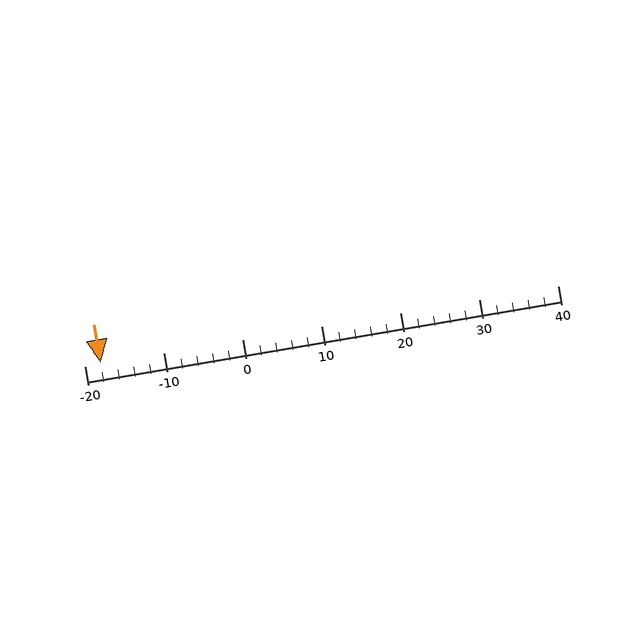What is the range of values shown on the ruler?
The ruler shows values from -20 to 40.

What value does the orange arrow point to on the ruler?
The orange arrow points to approximately -18.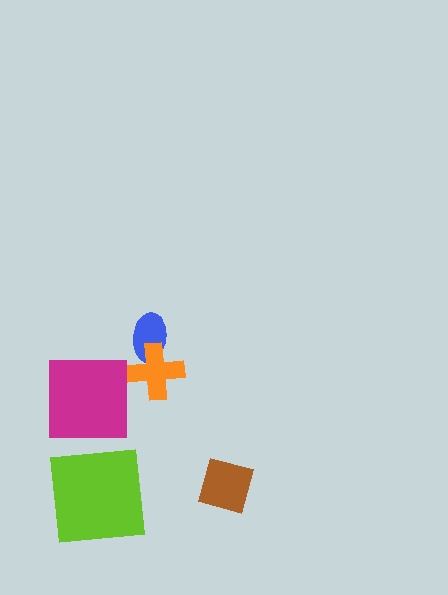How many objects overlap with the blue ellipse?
1 object overlaps with the blue ellipse.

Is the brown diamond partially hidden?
No, no other shape covers it.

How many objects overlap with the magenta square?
0 objects overlap with the magenta square.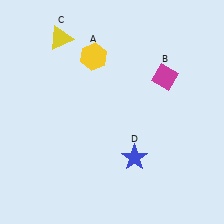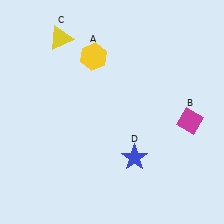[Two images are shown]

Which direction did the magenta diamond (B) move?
The magenta diamond (B) moved down.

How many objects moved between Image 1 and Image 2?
1 object moved between the two images.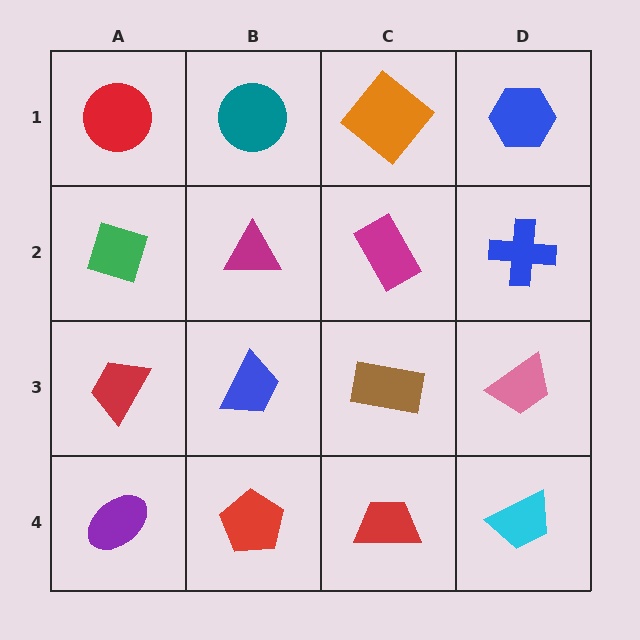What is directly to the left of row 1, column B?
A red circle.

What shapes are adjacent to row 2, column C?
An orange diamond (row 1, column C), a brown rectangle (row 3, column C), a magenta triangle (row 2, column B), a blue cross (row 2, column D).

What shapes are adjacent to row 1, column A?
A green diamond (row 2, column A), a teal circle (row 1, column B).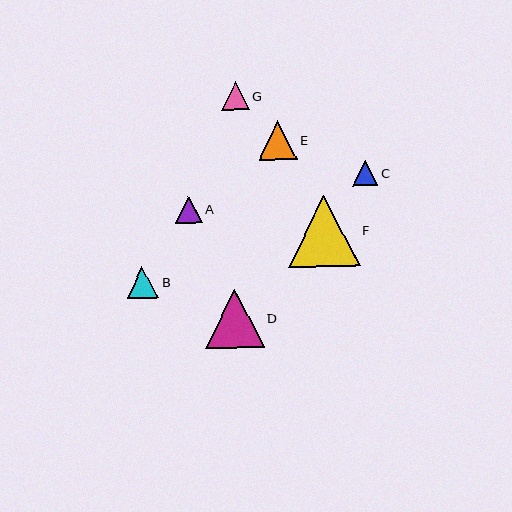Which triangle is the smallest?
Triangle C is the smallest with a size of approximately 25 pixels.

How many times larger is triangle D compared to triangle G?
Triangle D is approximately 2.1 times the size of triangle G.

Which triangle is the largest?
Triangle F is the largest with a size of approximately 71 pixels.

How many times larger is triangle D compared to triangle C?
Triangle D is approximately 2.3 times the size of triangle C.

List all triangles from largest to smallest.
From largest to smallest: F, D, E, B, G, A, C.